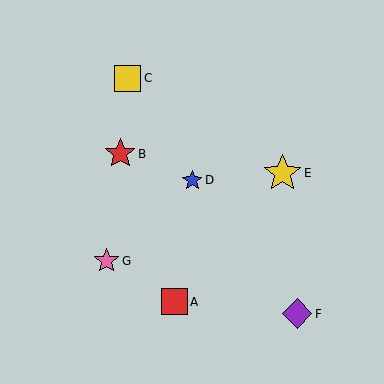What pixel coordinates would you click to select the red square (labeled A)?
Click at (175, 302) to select the red square A.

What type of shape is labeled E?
Shape E is a yellow star.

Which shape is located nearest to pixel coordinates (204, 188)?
The blue star (labeled D) at (192, 180) is nearest to that location.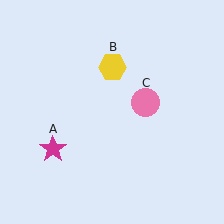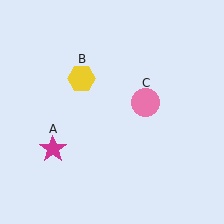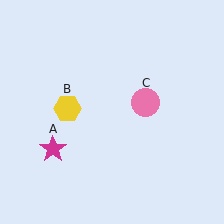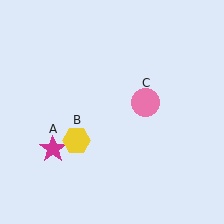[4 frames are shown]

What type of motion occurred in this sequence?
The yellow hexagon (object B) rotated counterclockwise around the center of the scene.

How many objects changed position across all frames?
1 object changed position: yellow hexagon (object B).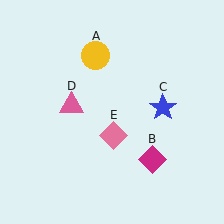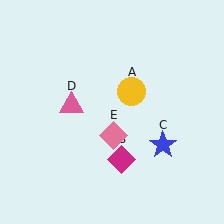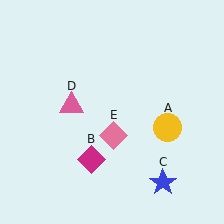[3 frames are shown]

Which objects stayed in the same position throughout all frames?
Pink triangle (object D) and pink diamond (object E) remained stationary.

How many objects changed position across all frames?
3 objects changed position: yellow circle (object A), magenta diamond (object B), blue star (object C).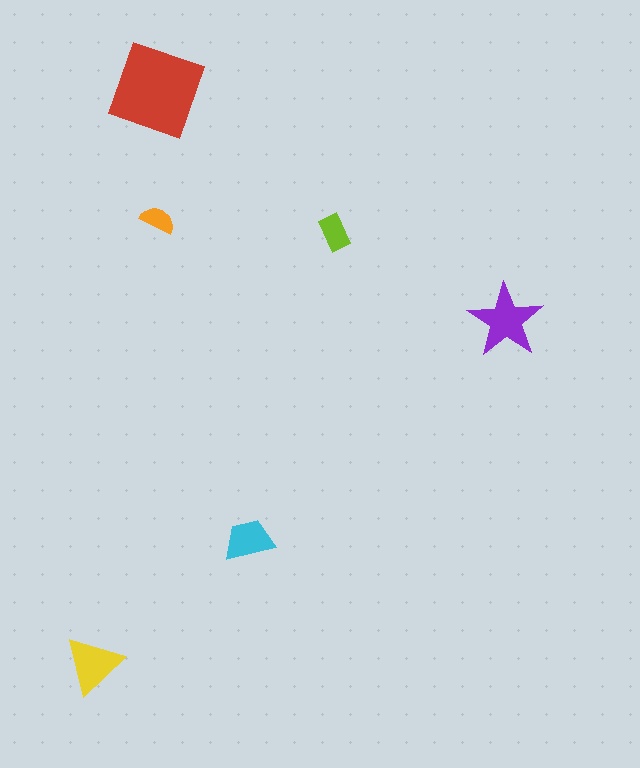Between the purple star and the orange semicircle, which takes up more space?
The purple star.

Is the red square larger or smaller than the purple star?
Larger.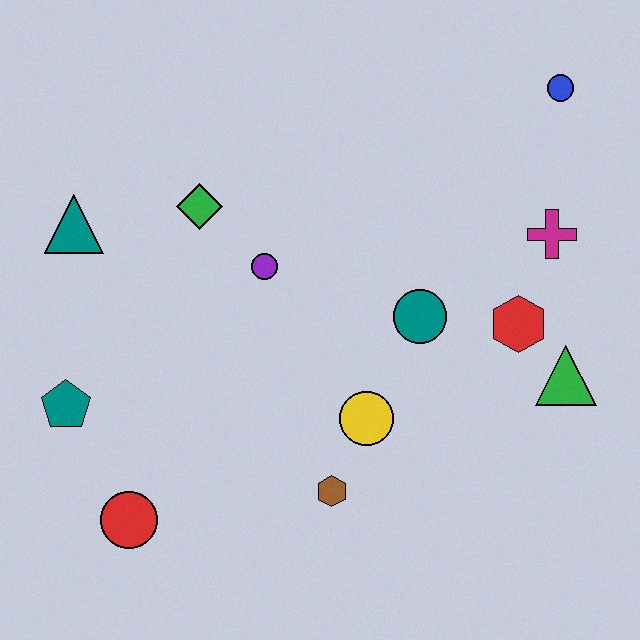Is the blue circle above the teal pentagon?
Yes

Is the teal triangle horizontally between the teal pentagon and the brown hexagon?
Yes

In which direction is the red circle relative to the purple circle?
The red circle is below the purple circle.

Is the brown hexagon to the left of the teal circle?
Yes